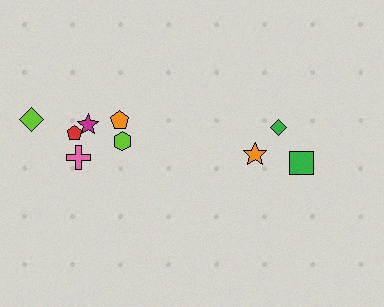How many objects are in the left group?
There are 6 objects.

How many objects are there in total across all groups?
There are 9 objects.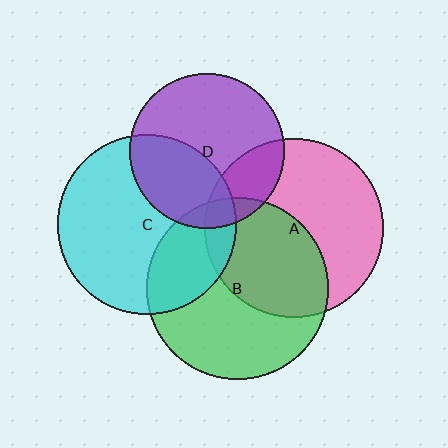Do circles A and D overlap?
Yes.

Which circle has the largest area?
Circle B (green).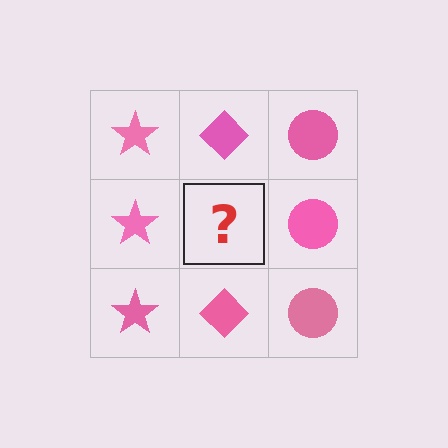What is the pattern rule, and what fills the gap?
The rule is that each column has a consistent shape. The gap should be filled with a pink diamond.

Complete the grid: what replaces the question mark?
The question mark should be replaced with a pink diamond.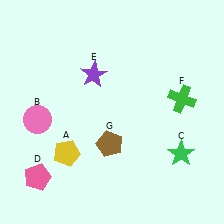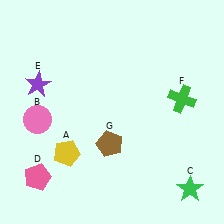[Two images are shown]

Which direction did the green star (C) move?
The green star (C) moved down.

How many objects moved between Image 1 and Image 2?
2 objects moved between the two images.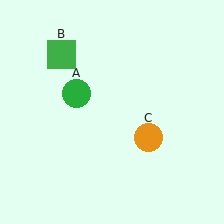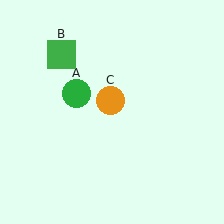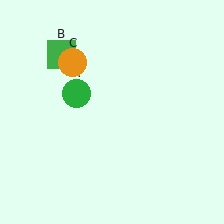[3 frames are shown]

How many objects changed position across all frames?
1 object changed position: orange circle (object C).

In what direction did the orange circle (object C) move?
The orange circle (object C) moved up and to the left.